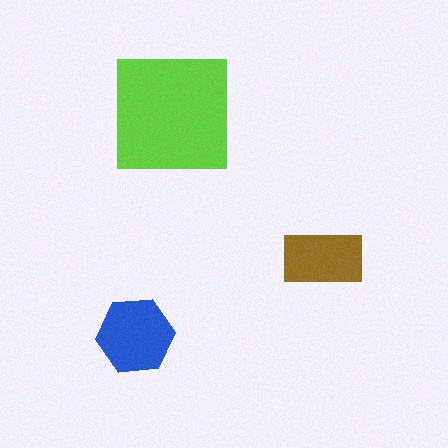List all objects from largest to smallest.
The lime square, the blue hexagon, the brown rectangle.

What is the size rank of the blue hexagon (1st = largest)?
2nd.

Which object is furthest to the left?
The blue hexagon is leftmost.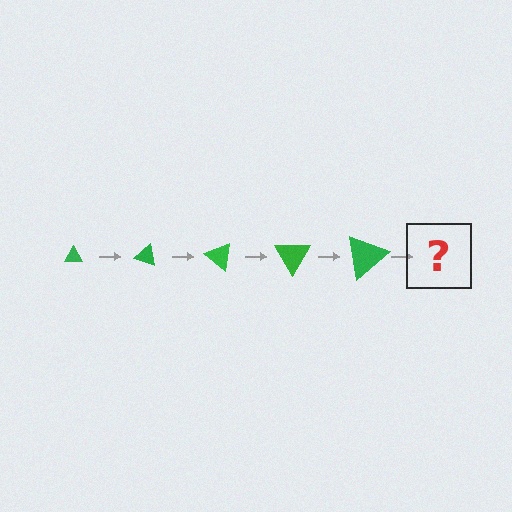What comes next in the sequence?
The next element should be a triangle, larger than the previous one and rotated 100 degrees from the start.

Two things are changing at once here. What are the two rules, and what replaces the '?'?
The two rules are that the triangle grows larger each step and it rotates 20 degrees each step. The '?' should be a triangle, larger than the previous one and rotated 100 degrees from the start.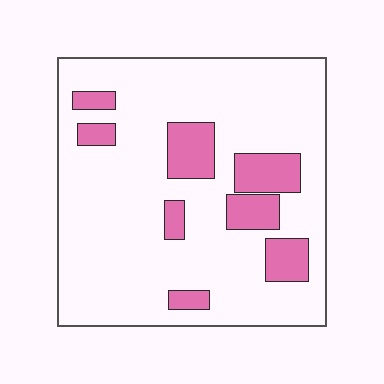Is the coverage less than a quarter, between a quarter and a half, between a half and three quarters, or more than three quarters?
Less than a quarter.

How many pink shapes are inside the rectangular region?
8.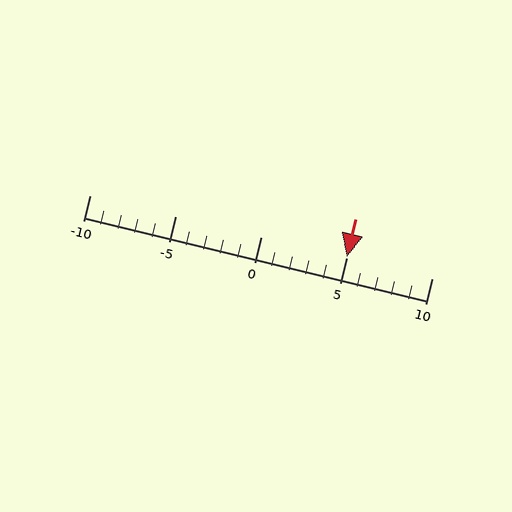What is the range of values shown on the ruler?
The ruler shows values from -10 to 10.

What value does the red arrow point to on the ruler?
The red arrow points to approximately 5.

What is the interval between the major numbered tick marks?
The major tick marks are spaced 5 units apart.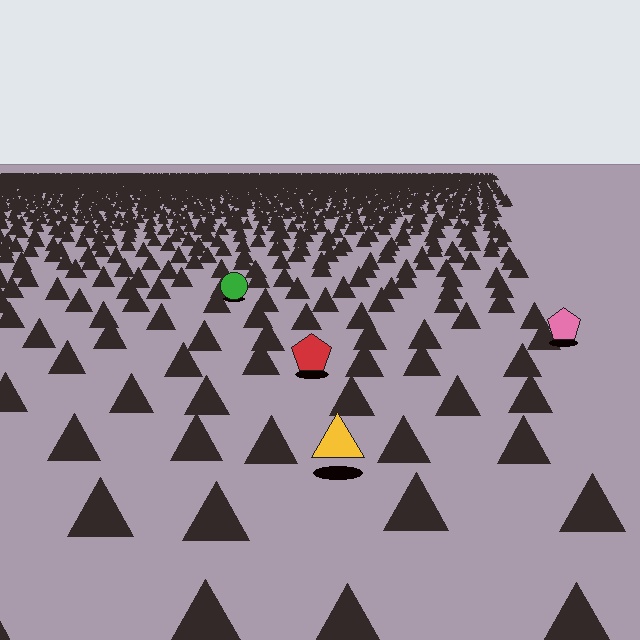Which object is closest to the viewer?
The yellow triangle is closest. The texture marks near it are larger and more spread out.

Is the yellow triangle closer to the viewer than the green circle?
Yes. The yellow triangle is closer — you can tell from the texture gradient: the ground texture is coarser near it.